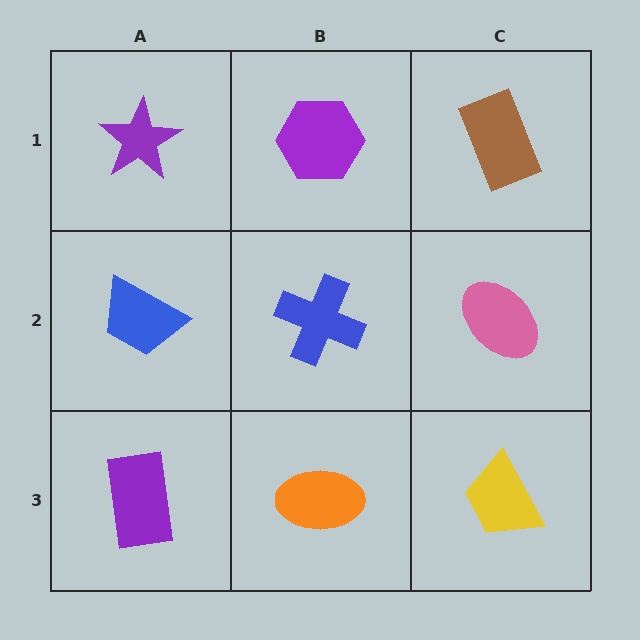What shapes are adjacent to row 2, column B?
A purple hexagon (row 1, column B), an orange ellipse (row 3, column B), a blue trapezoid (row 2, column A), a pink ellipse (row 2, column C).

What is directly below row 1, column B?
A blue cross.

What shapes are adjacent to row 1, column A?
A blue trapezoid (row 2, column A), a purple hexagon (row 1, column B).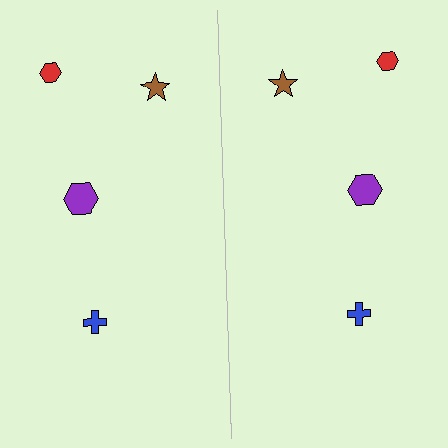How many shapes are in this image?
There are 8 shapes in this image.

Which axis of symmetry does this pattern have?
The pattern has a vertical axis of symmetry running through the center of the image.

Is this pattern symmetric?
Yes, this pattern has bilateral (reflection) symmetry.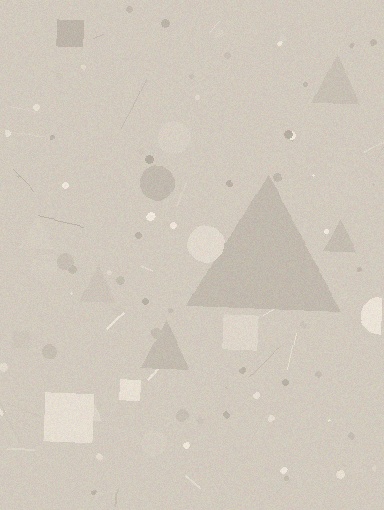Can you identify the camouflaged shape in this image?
The camouflaged shape is a triangle.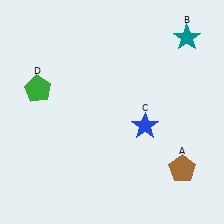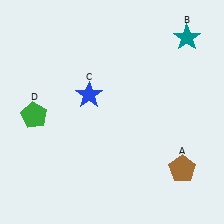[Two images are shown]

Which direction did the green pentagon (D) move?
The green pentagon (D) moved down.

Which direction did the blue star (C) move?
The blue star (C) moved left.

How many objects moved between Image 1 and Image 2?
2 objects moved between the two images.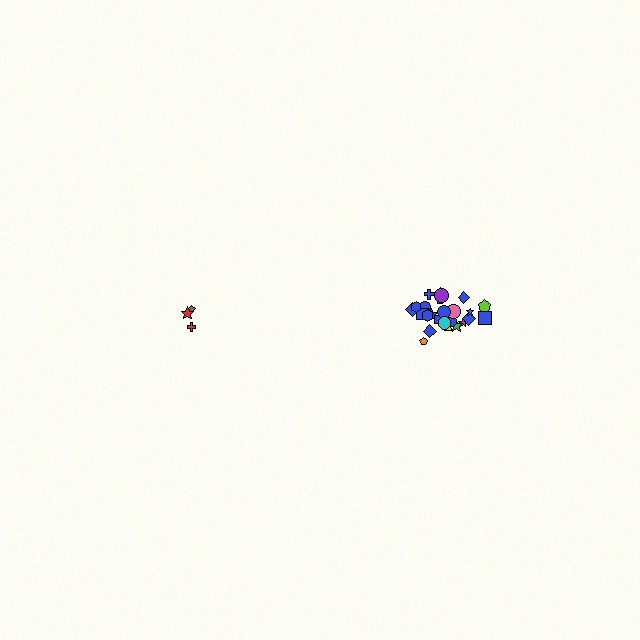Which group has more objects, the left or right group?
The right group.